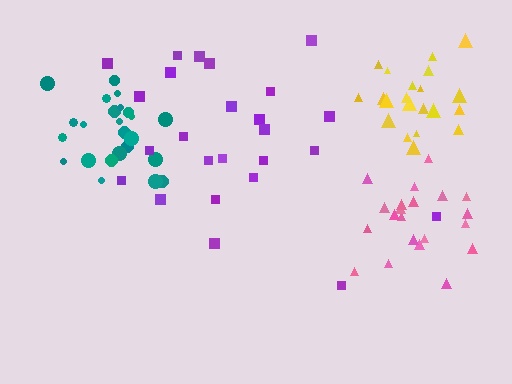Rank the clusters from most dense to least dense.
teal, pink, yellow, purple.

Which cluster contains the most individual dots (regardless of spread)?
Purple (25).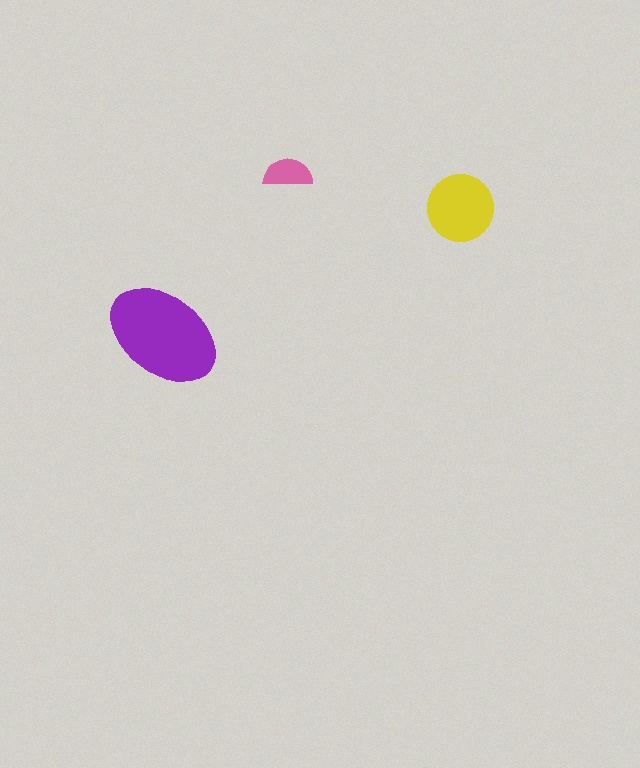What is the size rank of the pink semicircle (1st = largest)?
3rd.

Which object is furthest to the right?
The yellow circle is rightmost.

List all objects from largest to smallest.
The purple ellipse, the yellow circle, the pink semicircle.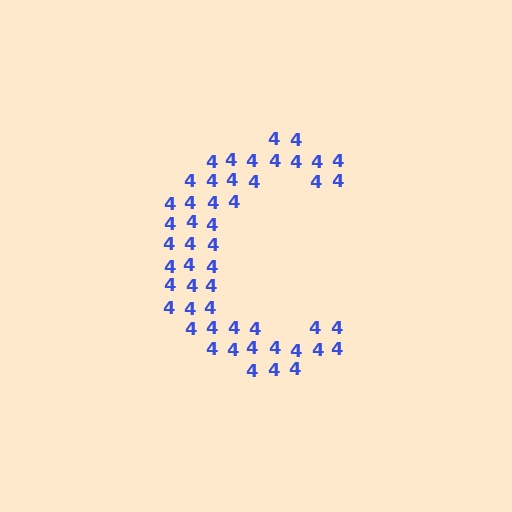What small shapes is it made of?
It is made of small digit 4's.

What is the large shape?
The large shape is the letter C.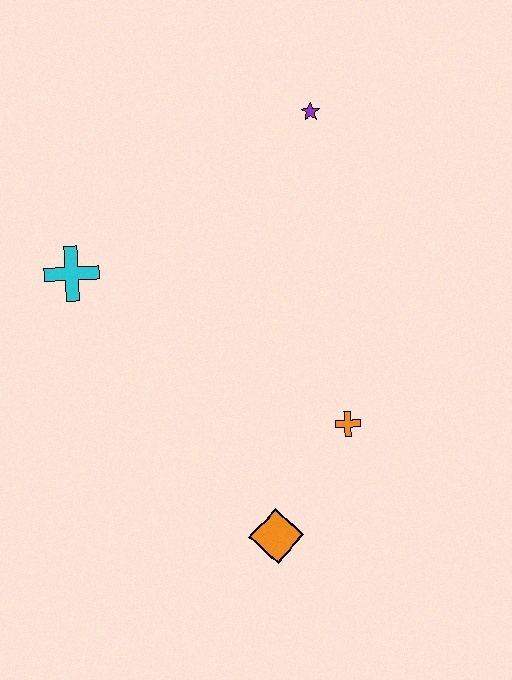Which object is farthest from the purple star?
The orange diamond is farthest from the purple star.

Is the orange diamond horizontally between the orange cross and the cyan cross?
Yes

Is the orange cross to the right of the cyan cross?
Yes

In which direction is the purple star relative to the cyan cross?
The purple star is to the right of the cyan cross.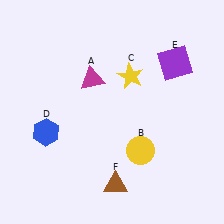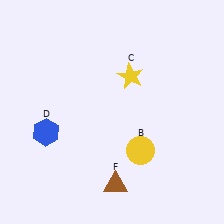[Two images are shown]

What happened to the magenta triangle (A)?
The magenta triangle (A) was removed in Image 2. It was in the top-left area of Image 1.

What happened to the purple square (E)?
The purple square (E) was removed in Image 2. It was in the top-right area of Image 1.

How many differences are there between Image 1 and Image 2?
There are 2 differences between the two images.